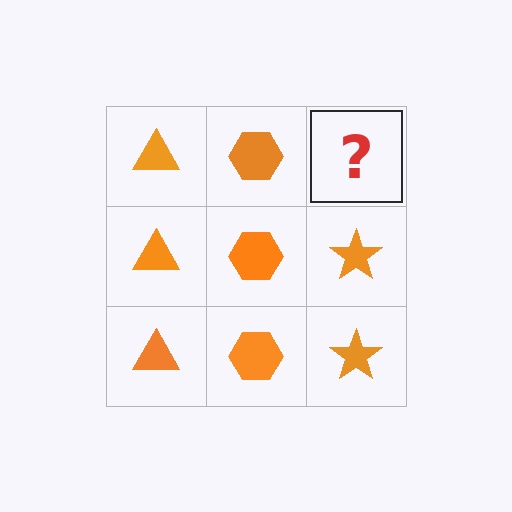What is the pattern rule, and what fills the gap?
The rule is that each column has a consistent shape. The gap should be filled with an orange star.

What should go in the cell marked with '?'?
The missing cell should contain an orange star.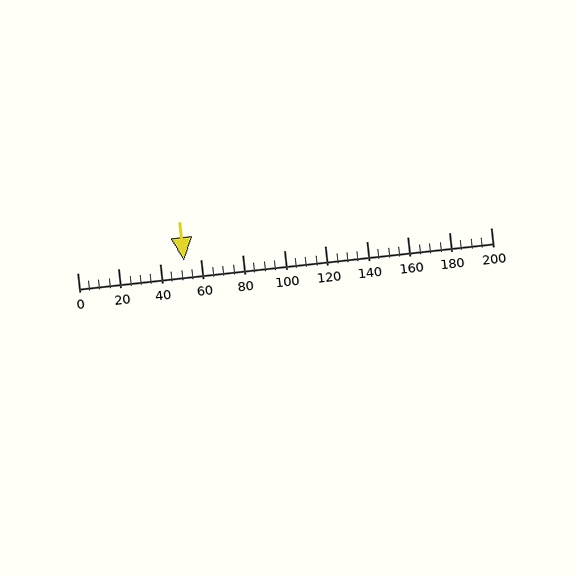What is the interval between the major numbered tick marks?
The major tick marks are spaced 20 units apart.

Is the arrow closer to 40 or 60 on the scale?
The arrow is closer to 60.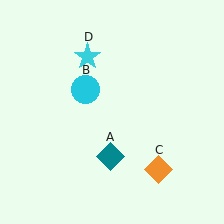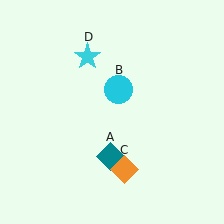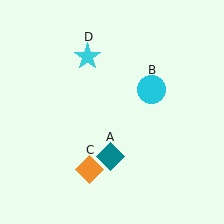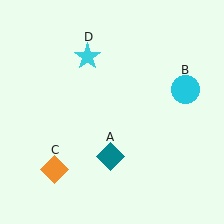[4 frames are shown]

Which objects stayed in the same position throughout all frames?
Teal diamond (object A) and cyan star (object D) remained stationary.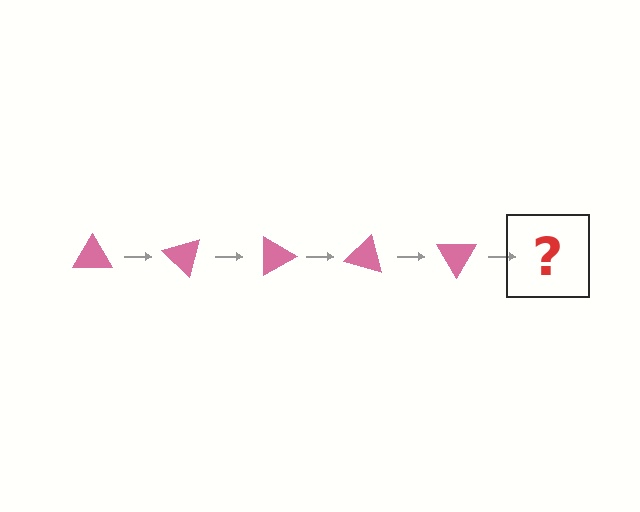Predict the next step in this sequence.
The next step is a pink triangle rotated 225 degrees.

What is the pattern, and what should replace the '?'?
The pattern is that the triangle rotates 45 degrees each step. The '?' should be a pink triangle rotated 225 degrees.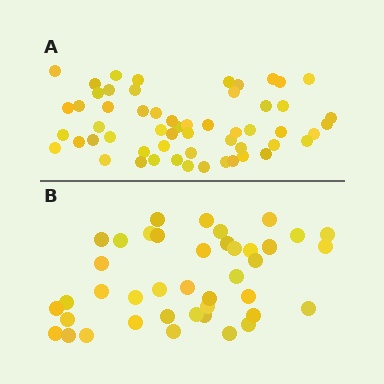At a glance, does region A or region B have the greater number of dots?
Region A (the top region) has more dots.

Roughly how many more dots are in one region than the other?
Region A has approximately 15 more dots than region B.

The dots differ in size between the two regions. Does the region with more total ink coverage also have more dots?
No. Region B has more total ink coverage because its dots are larger, but region A actually contains more individual dots. Total area can be misleading — the number of items is what matters here.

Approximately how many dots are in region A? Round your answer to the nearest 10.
About 60 dots. (The exact count is 56, which rounds to 60.)